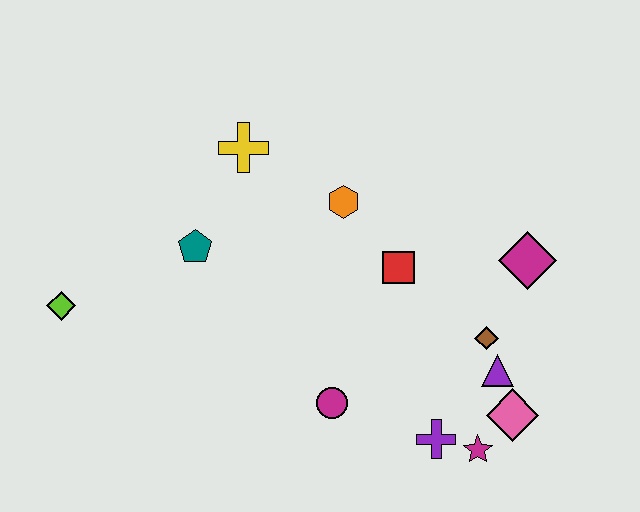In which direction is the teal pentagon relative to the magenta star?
The teal pentagon is to the left of the magenta star.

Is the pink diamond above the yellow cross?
No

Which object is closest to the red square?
The orange hexagon is closest to the red square.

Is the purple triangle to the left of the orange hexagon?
No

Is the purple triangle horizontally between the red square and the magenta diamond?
Yes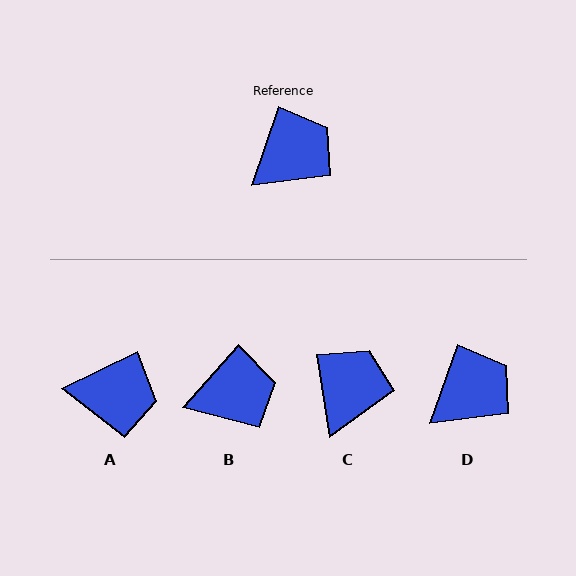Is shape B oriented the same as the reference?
No, it is off by about 22 degrees.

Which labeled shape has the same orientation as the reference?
D.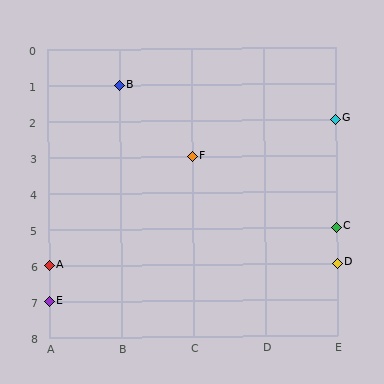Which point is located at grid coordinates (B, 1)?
Point B is at (B, 1).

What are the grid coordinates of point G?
Point G is at grid coordinates (E, 2).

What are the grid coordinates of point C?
Point C is at grid coordinates (E, 5).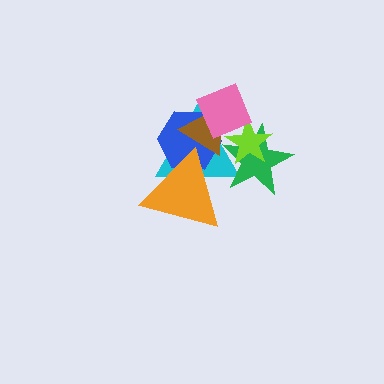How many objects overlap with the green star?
4 objects overlap with the green star.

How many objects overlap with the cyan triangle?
6 objects overlap with the cyan triangle.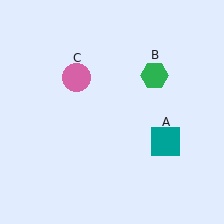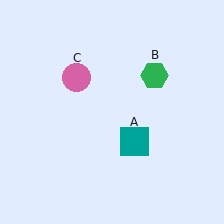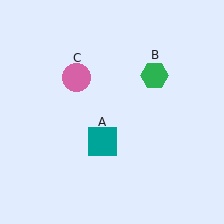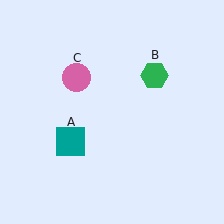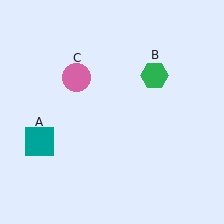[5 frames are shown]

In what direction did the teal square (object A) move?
The teal square (object A) moved left.